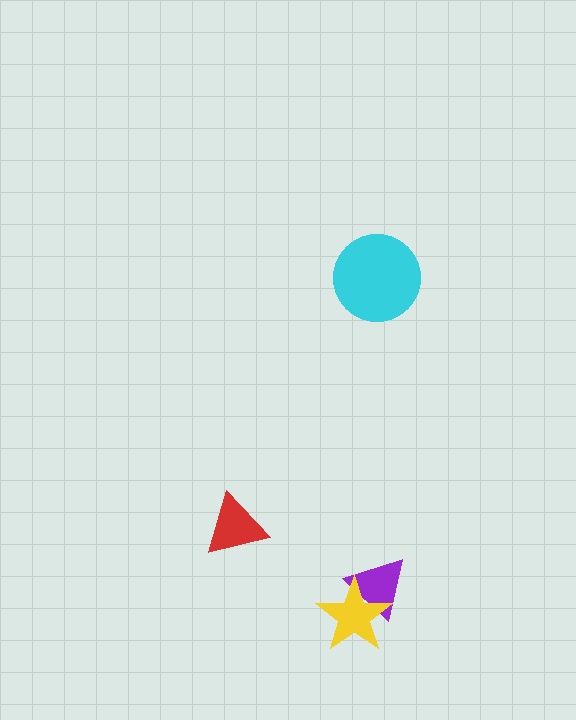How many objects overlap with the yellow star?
1 object overlaps with the yellow star.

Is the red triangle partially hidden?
No, no other shape covers it.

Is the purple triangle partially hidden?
Yes, it is partially covered by another shape.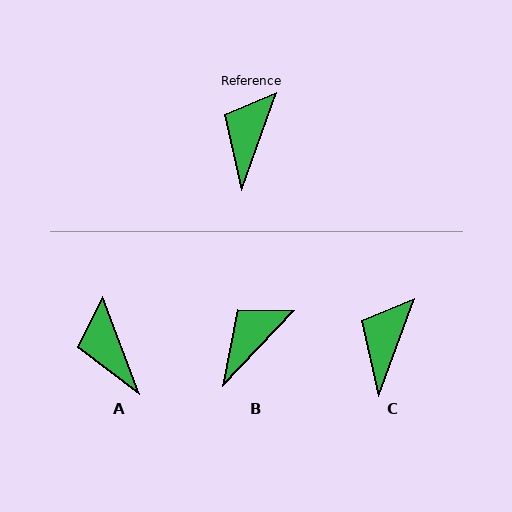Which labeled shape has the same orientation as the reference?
C.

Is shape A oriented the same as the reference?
No, it is off by about 41 degrees.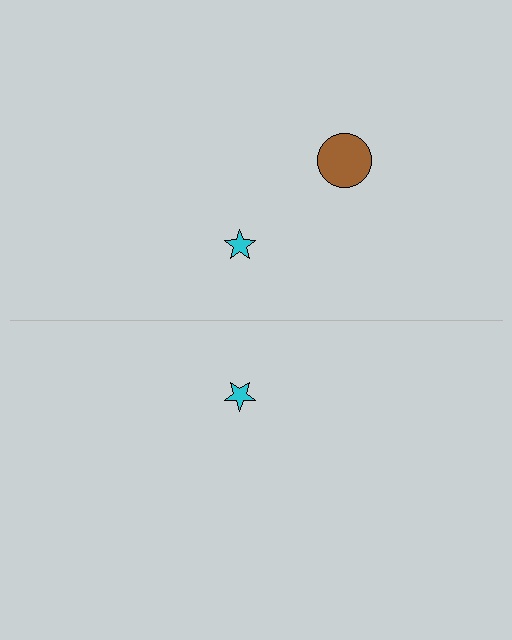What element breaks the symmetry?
A brown circle is missing from the bottom side.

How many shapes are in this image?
There are 3 shapes in this image.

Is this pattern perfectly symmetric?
No, the pattern is not perfectly symmetric. A brown circle is missing from the bottom side.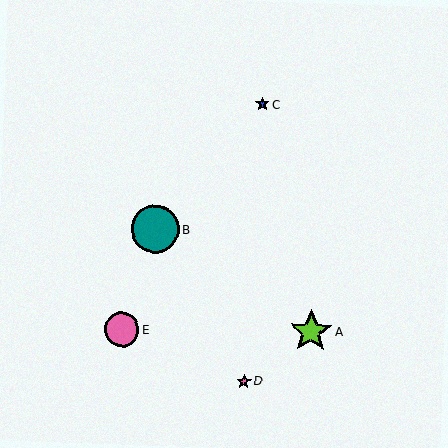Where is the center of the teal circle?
The center of the teal circle is at (155, 229).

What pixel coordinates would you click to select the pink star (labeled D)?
Click at (244, 381) to select the pink star D.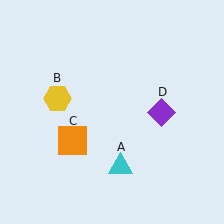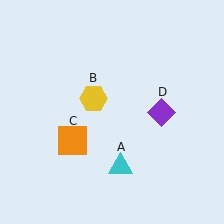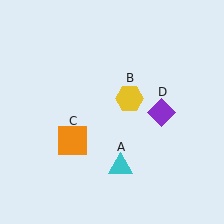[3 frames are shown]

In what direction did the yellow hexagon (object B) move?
The yellow hexagon (object B) moved right.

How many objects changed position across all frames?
1 object changed position: yellow hexagon (object B).